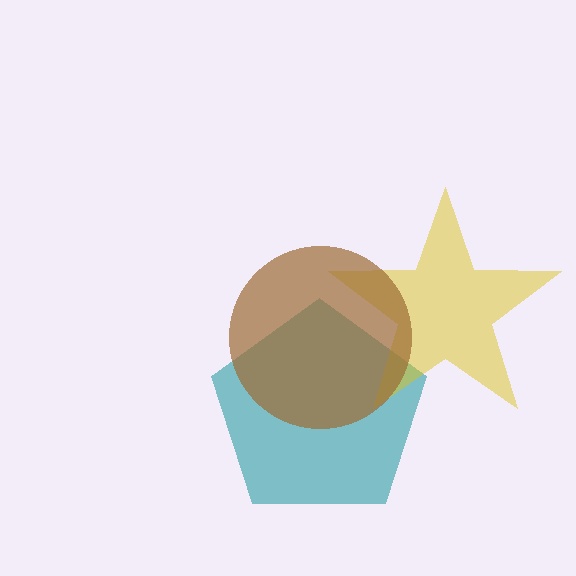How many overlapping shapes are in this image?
There are 3 overlapping shapes in the image.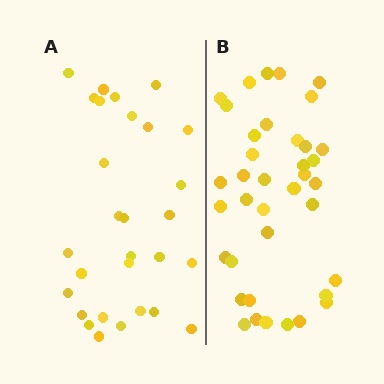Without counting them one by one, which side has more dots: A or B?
Region B (the right region) has more dots.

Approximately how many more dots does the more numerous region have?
Region B has roughly 8 or so more dots than region A.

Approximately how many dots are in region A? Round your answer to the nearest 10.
About 30 dots. (The exact count is 29, which rounds to 30.)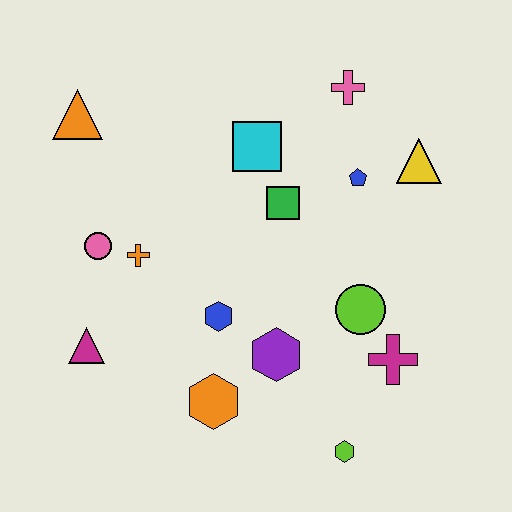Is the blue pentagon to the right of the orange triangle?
Yes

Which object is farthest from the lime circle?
The orange triangle is farthest from the lime circle.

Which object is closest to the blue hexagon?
The purple hexagon is closest to the blue hexagon.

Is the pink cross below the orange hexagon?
No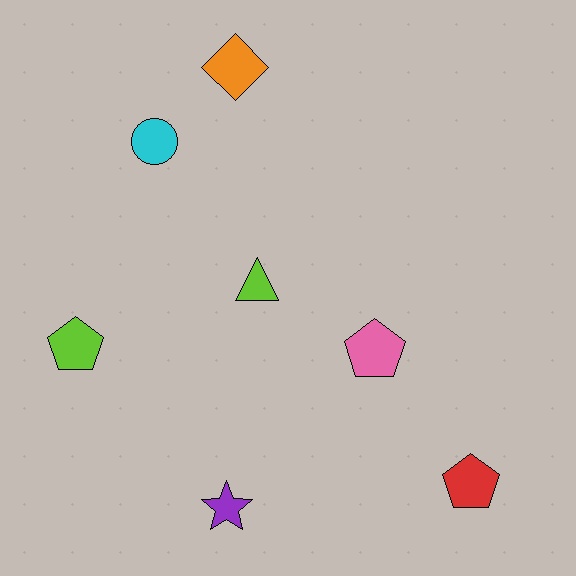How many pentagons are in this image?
There are 3 pentagons.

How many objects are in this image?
There are 7 objects.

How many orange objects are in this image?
There is 1 orange object.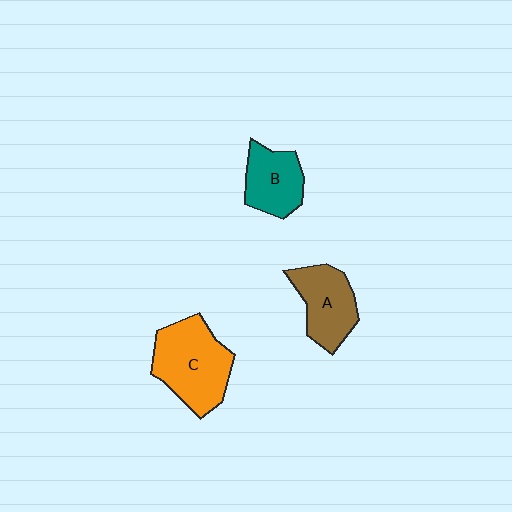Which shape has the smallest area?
Shape B (teal).